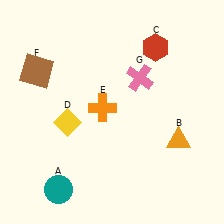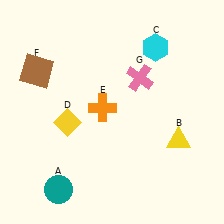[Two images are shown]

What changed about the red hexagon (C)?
In Image 1, C is red. In Image 2, it changed to cyan.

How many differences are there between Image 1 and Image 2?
There are 2 differences between the two images.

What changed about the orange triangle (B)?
In Image 1, B is orange. In Image 2, it changed to yellow.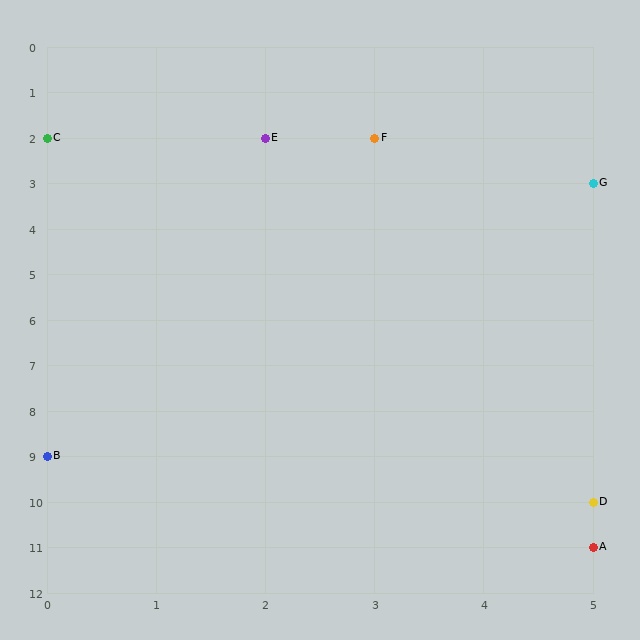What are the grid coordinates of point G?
Point G is at grid coordinates (5, 3).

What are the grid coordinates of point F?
Point F is at grid coordinates (3, 2).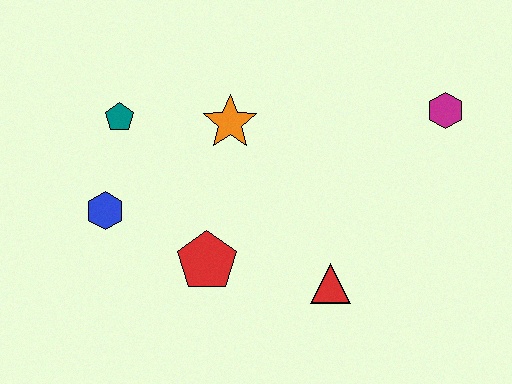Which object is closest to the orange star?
The teal pentagon is closest to the orange star.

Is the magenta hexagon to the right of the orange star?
Yes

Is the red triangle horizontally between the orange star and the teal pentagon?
No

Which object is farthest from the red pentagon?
The magenta hexagon is farthest from the red pentagon.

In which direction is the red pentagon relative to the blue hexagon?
The red pentagon is to the right of the blue hexagon.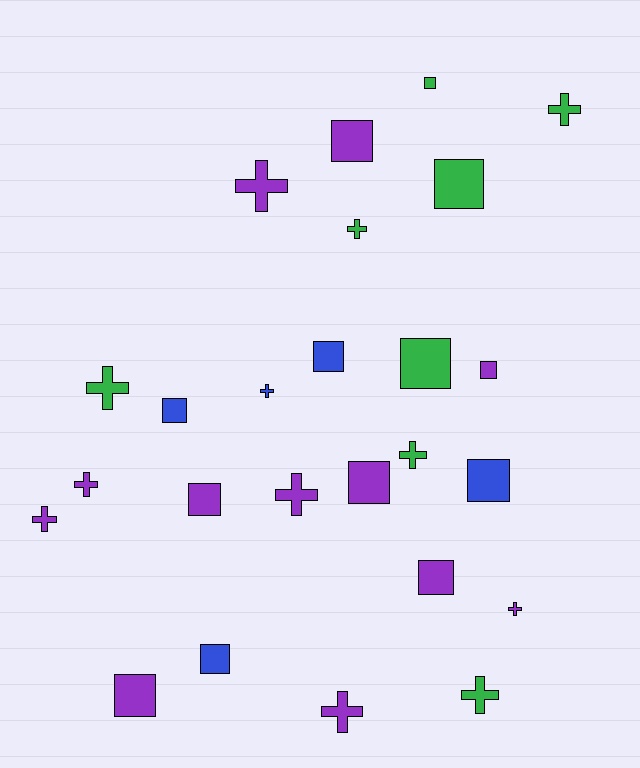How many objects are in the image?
There are 25 objects.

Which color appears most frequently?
Purple, with 12 objects.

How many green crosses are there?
There are 5 green crosses.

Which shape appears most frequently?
Square, with 13 objects.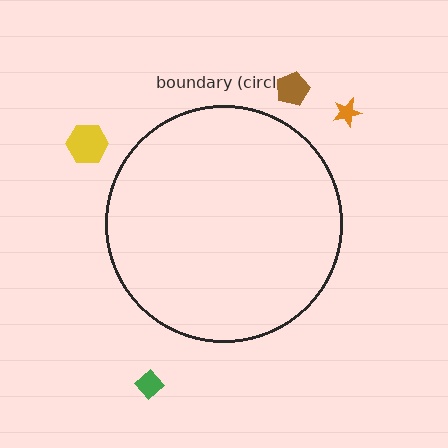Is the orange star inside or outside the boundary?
Outside.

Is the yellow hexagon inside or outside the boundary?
Outside.